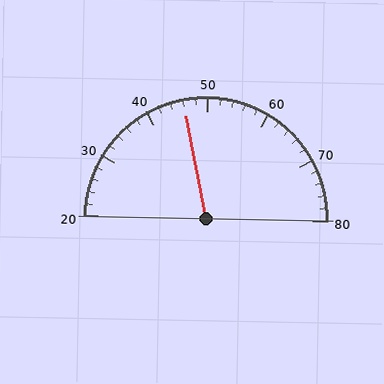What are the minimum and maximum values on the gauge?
The gauge ranges from 20 to 80.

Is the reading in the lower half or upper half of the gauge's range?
The reading is in the lower half of the range (20 to 80).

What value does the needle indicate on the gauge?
The needle indicates approximately 46.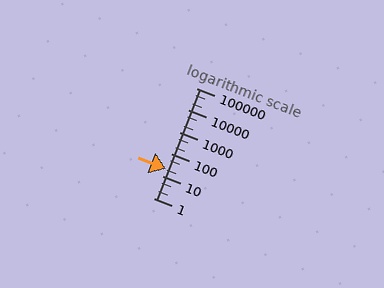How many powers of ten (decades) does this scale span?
The scale spans 5 decades, from 1 to 100000.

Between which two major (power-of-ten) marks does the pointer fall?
The pointer is between 10 and 100.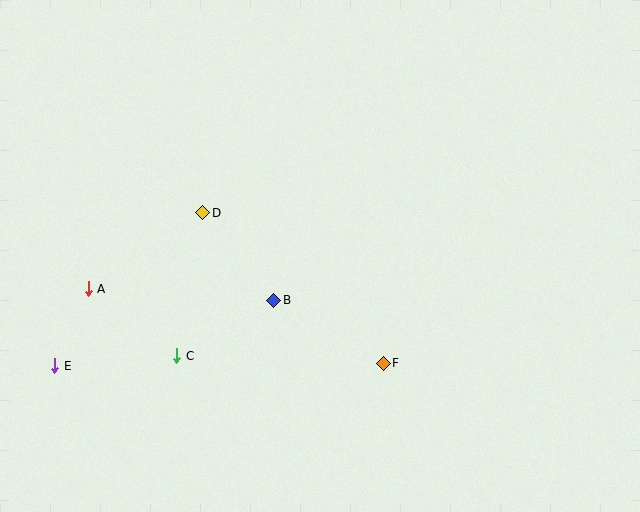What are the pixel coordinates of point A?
Point A is at (88, 289).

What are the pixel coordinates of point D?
Point D is at (203, 213).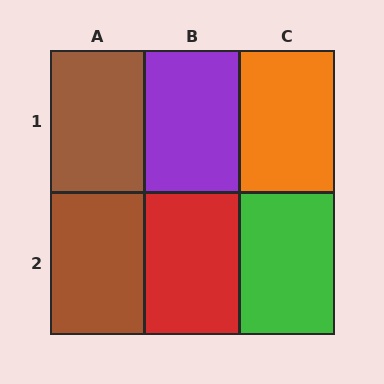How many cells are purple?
1 cell is purple.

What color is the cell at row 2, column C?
Green.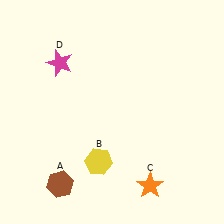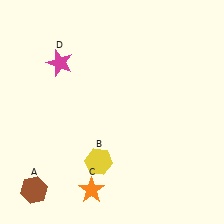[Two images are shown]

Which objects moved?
The objects that moved are: the brown hexagon (A), the orange star (C).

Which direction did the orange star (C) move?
The orange star (C) moved left.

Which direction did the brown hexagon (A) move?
The brown hexagon (A) moved left.